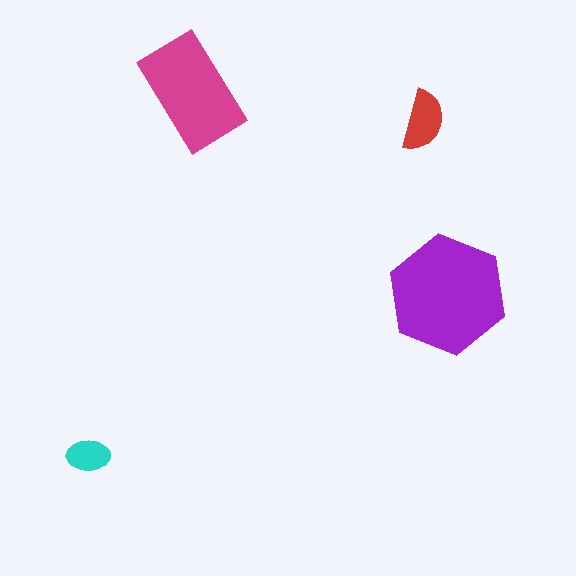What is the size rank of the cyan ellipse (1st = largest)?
4th.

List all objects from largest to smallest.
The purple hexagon, the magenta rectangle, the red semicircle, the cyan ellipse.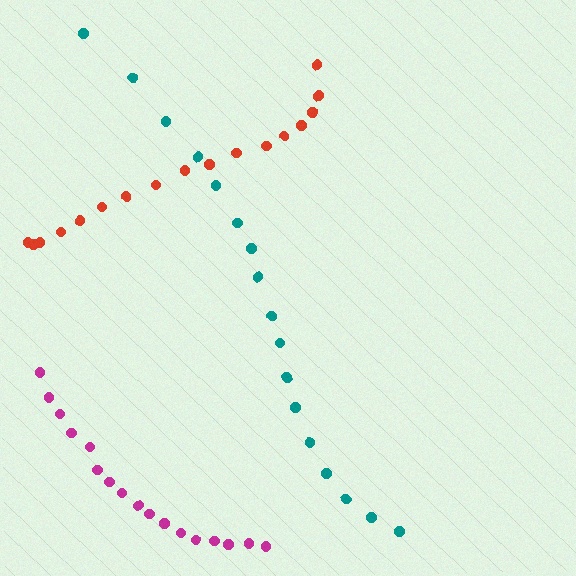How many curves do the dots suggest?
There are 3 distinct paths.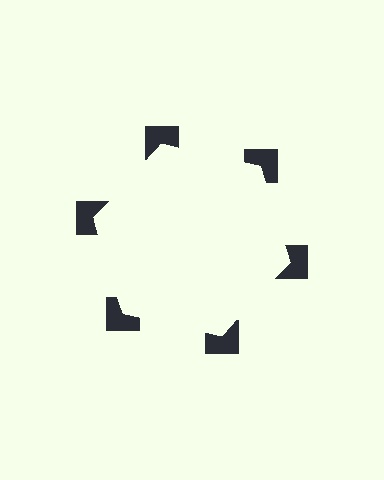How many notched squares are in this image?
There are 6 — one at each vertex of the illusory hexagon.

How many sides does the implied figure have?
6 sides.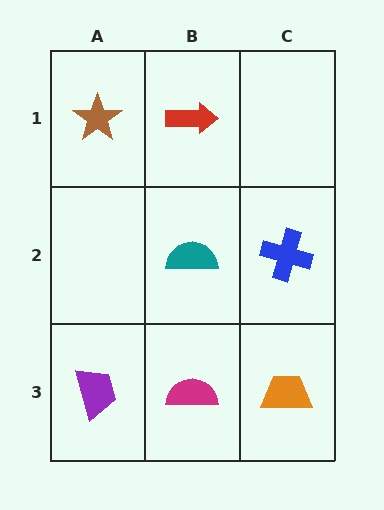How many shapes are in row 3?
3 shapes.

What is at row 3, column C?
An orange trapezoid.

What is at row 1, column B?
A red arrow.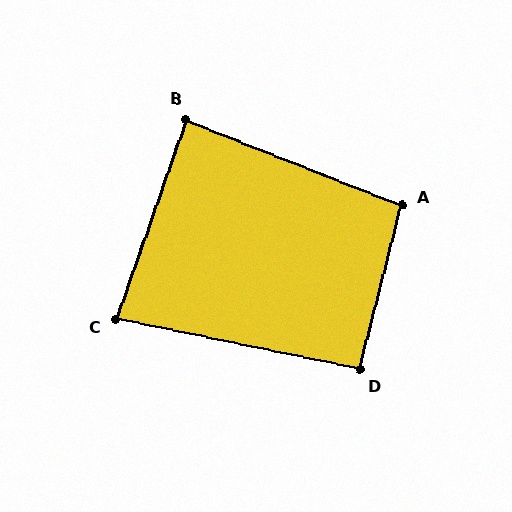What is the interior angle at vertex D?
Approximately 92 degrees (approximately right).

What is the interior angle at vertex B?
Approximately 88 degrees (approximately right).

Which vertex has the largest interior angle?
A, at approximately 98 degrees.